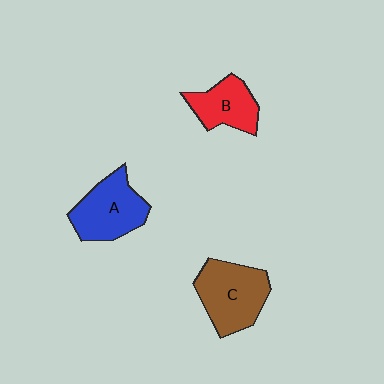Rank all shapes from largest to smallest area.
From largest to smallest: C (brown), A (blue), B (red).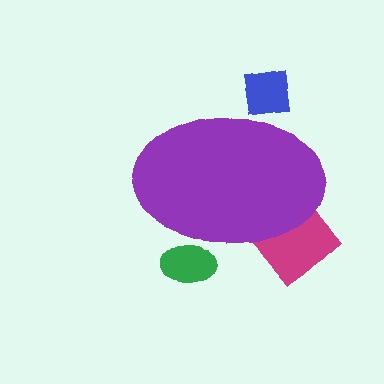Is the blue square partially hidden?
Yes, the blue square is partially hidden behind the purple ellipse.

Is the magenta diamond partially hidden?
Yes, the magenta diamond is partially hidden behind the purple ellipse.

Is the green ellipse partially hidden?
Yes, the green ellipse is partially hidden behind the purple ellipse.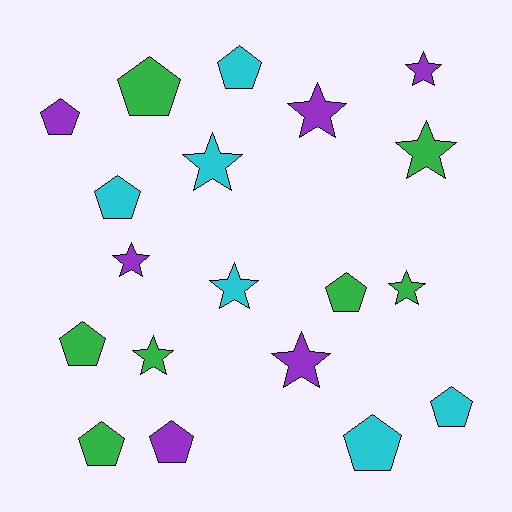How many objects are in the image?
There are 19 objects.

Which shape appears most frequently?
Pentagon, with 10 objects.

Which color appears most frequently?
Green, with 7 objects.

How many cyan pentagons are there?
There are 4 cyan pentagons.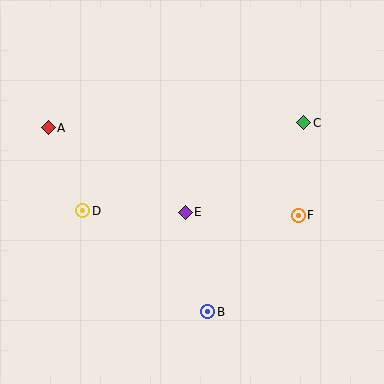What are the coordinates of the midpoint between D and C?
The midpoint between D and C is at (193, 167).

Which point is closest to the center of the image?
Point E at (185, 212) is closest to the center.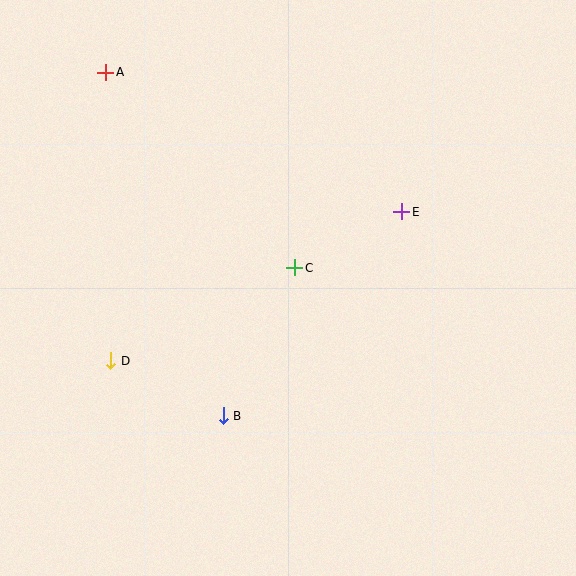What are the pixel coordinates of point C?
Point C is at (295, 268).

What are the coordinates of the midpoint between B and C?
The midpoint between B and C is at (259, 342).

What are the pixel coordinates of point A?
Point A is at (106, 72).